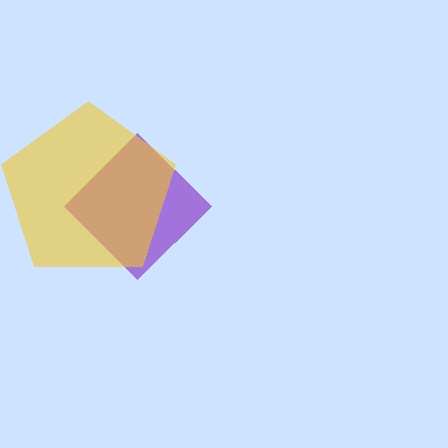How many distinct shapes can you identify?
There are 2 distinct shapes: a purple diamond, a yellow pentagon.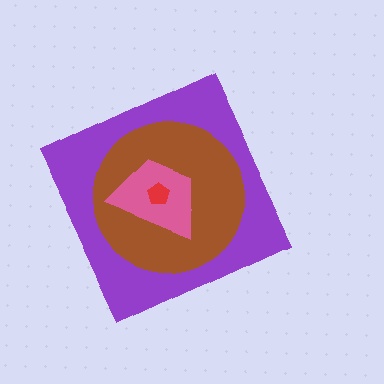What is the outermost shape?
The purple diamond.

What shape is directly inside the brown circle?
The pink trapezoid.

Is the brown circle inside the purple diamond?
Yes.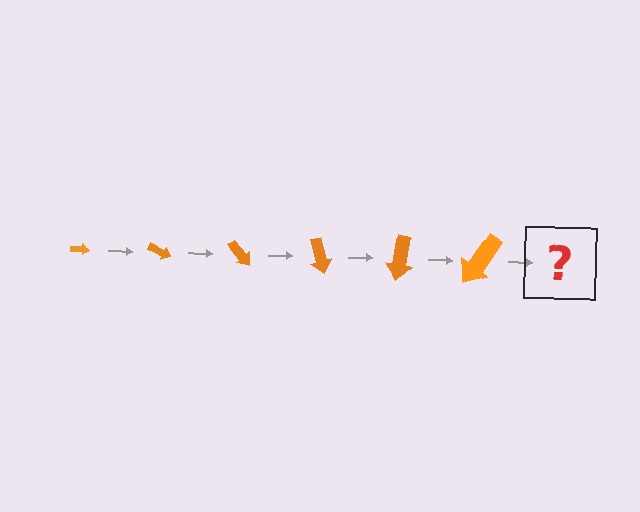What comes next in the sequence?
The next element should be an arrow, larger than the previous one and rotated 150 degrees from the start.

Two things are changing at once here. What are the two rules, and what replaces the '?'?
The two rules are that the arrow grows larger each step and it rotates 25 degrees each step. The '?' should be an arrow, larger than the previous one and rotated 150 degrees from the start.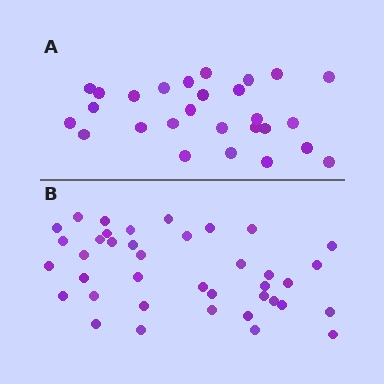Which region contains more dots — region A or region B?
Region B (the bottom region) has more dots.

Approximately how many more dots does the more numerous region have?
Region B has roughly 12 or so more dots than region A.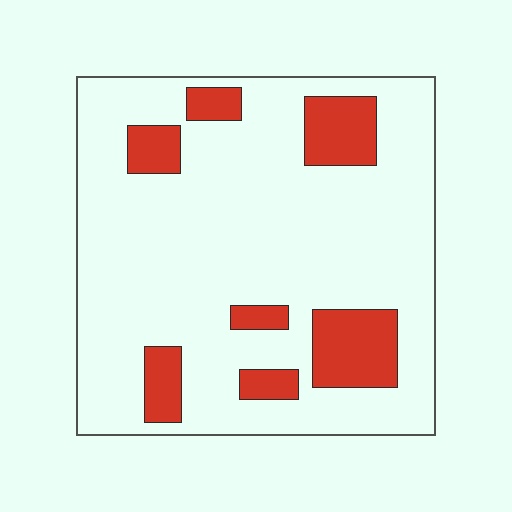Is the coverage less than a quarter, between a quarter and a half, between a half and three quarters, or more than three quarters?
Less than a quarter.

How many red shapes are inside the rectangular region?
7.